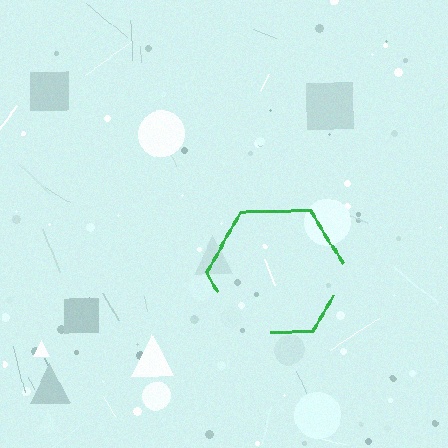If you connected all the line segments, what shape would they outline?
They would outline a hexagon.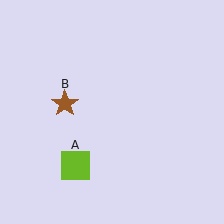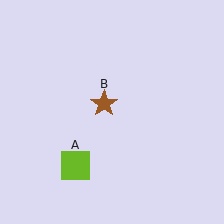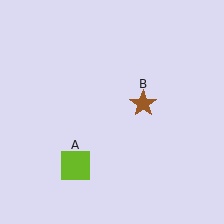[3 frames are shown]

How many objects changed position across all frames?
1 object changed position: brown star (object B).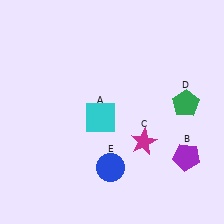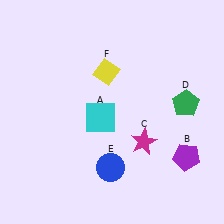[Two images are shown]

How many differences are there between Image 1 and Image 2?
There is 1 difference between the two images.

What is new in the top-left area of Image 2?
A yellow diamond (F) was added in the top-left area of Image 2.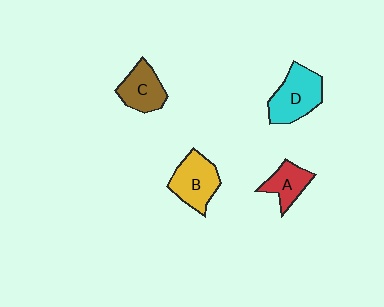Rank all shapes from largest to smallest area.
From largest to smallest: D (cyan), B (yellow), C (brown), A (red).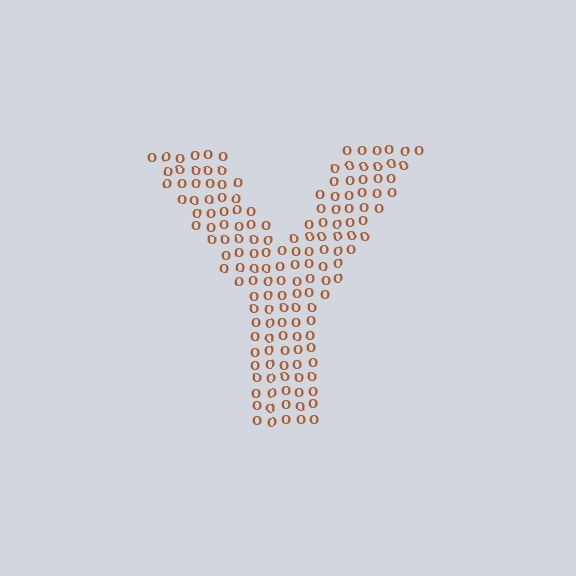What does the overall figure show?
The overall figure shows the letter Y.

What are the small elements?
The small elements are letter O's.